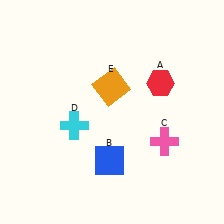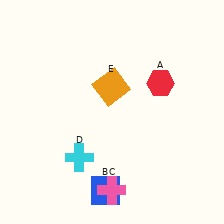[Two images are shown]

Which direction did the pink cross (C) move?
The pink cross (C) moved left.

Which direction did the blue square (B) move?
The blue square (B) moved down.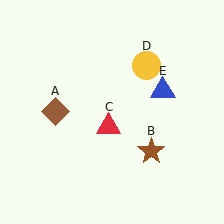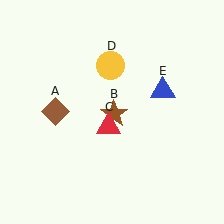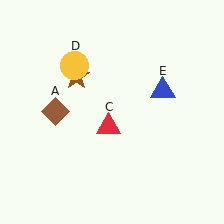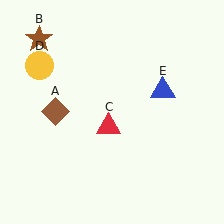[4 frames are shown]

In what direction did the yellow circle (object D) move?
The yellow circle (object D) moved left.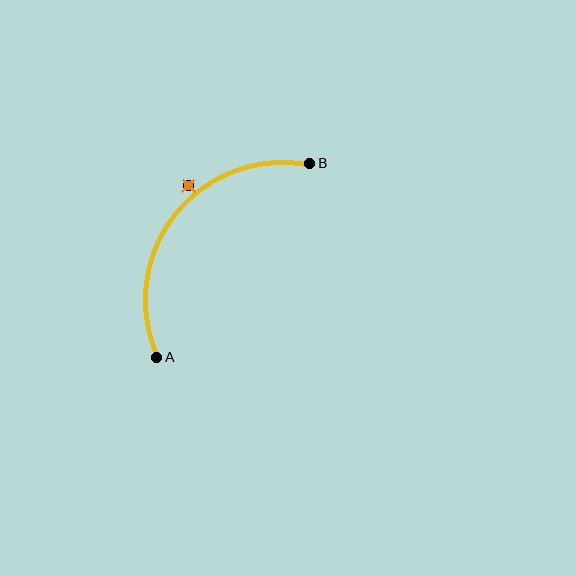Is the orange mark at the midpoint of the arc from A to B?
No — the orange mark does not lie on the arc at all. It sits slightly outside the curve.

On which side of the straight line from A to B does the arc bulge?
The arc bulges above and to the left of the straight line connecting A and B.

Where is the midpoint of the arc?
The arc midpoint is the point on the curve farthest from the straight line joining A and B. It sits above and to the left of that line.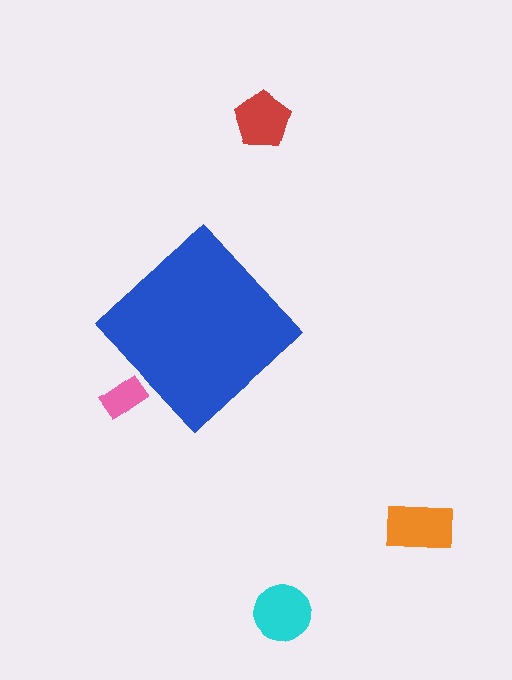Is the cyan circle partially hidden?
No, the cyan circle is fully visible.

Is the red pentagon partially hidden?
No, the red pentagon is fully visible.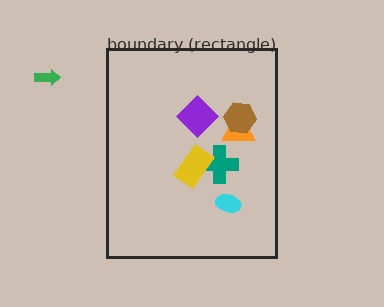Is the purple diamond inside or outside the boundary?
Inside.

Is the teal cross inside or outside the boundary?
Inside.